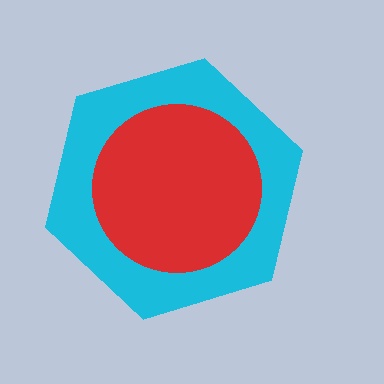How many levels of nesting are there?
2.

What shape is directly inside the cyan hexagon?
The red circle.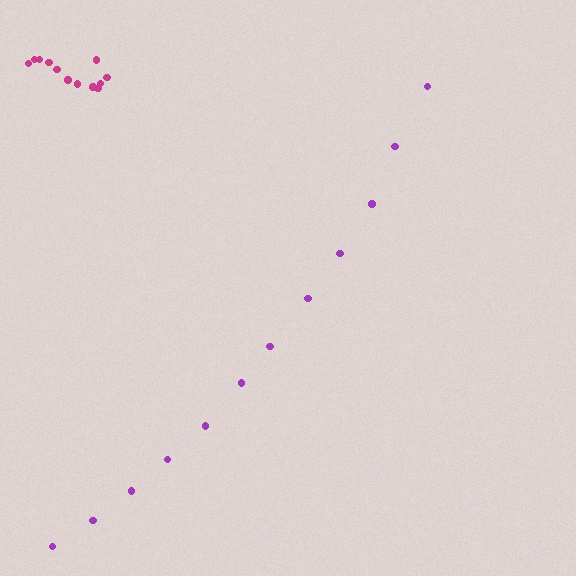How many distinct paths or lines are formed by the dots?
There are 2 distinct paths.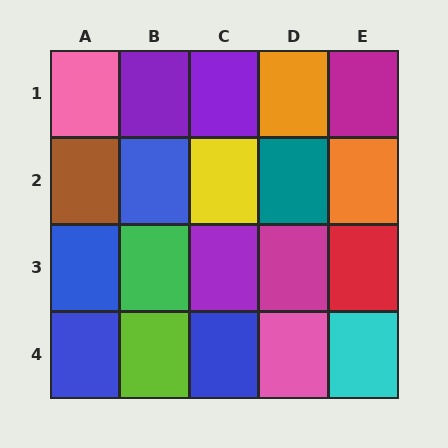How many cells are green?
1 cell is green.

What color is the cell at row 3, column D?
Magenta.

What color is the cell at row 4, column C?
Blue.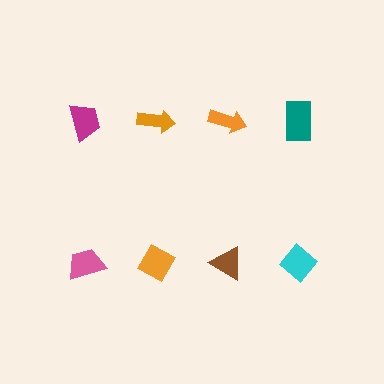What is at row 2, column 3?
A brown triangle.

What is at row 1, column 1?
A magenta trapezoid.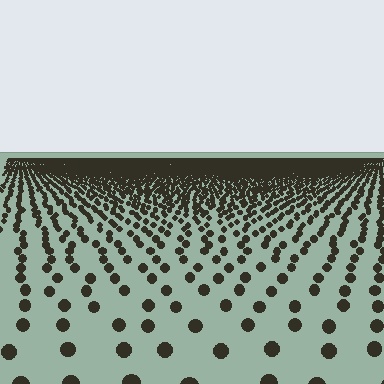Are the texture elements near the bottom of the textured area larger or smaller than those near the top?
Larger. Near the bottom, elements are closer to the viewer and appear at a bigger on-screen size.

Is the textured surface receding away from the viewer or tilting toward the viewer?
The surface is receding away from the viewer. Texture elements get smaller and denser toward the top.